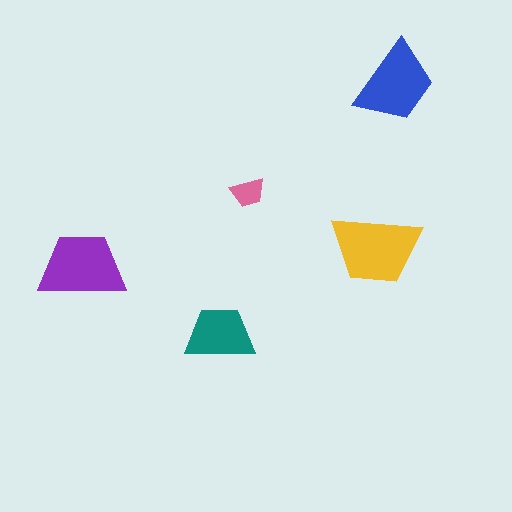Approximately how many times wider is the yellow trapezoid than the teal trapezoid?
About 1.5 times wider.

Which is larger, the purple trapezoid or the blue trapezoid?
The purple one.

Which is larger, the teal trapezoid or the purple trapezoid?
The purple one.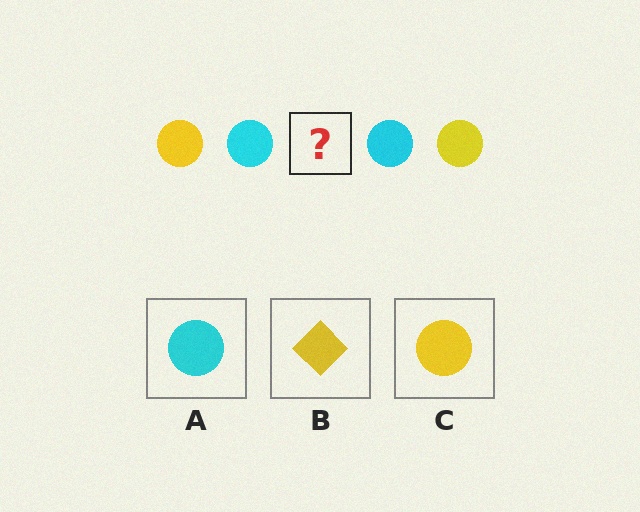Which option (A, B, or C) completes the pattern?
C.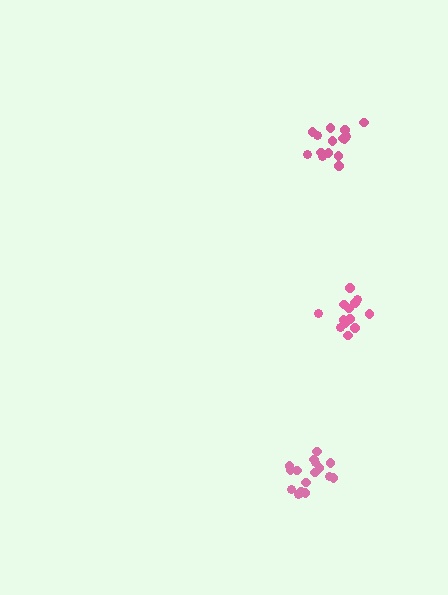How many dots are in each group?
Group 1: 13 dots, Group 2: 16 dots, Group 3: 15 dots (44 total).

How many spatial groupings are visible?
There are 3 spatial groupings.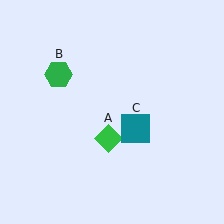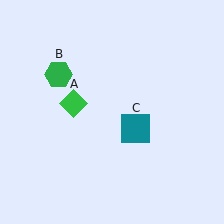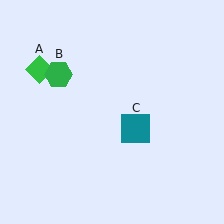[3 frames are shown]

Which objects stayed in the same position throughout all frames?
Green hexagon (object B) and teal square (object C) remained stationary.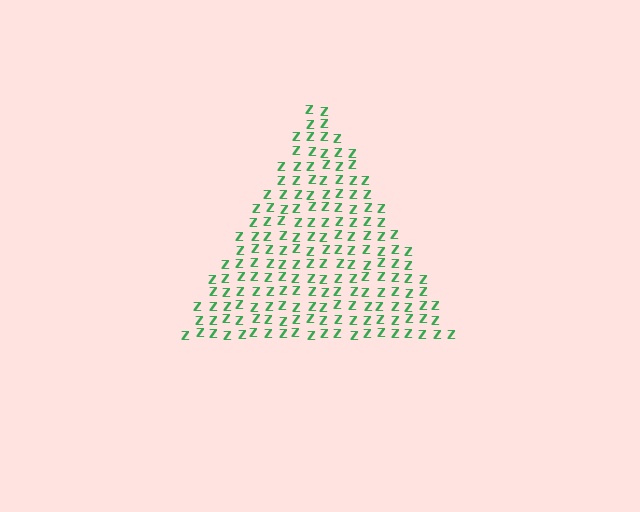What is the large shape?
The large shape is a triangle.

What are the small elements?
The small elements are letter Z's.